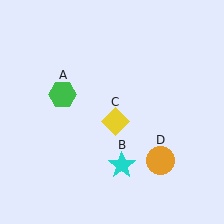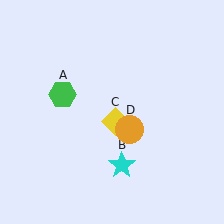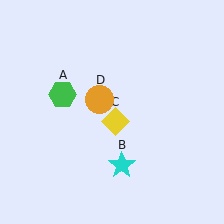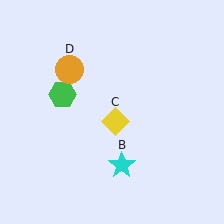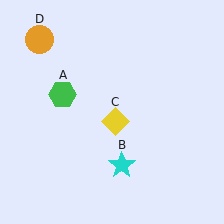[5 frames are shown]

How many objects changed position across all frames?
1 object changed position: orange circle (object D).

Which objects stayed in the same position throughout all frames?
Green hexagon (object A) and cyan star (object B) and yellow diamond (object C) remained stationary.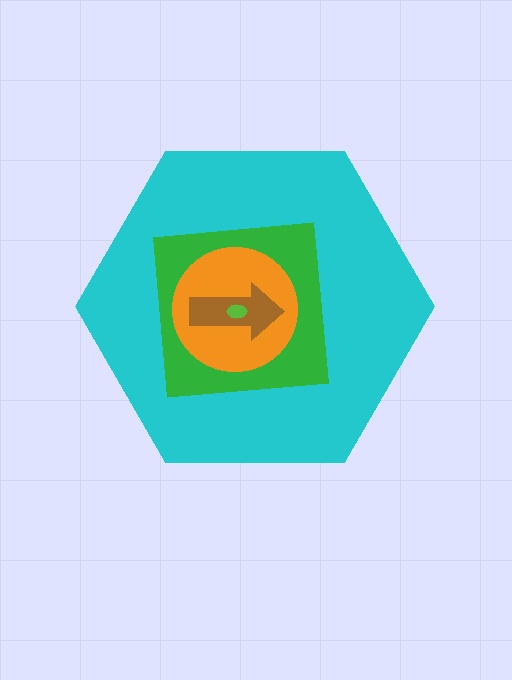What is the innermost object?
The lime ellipse.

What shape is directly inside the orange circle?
The brown arrow.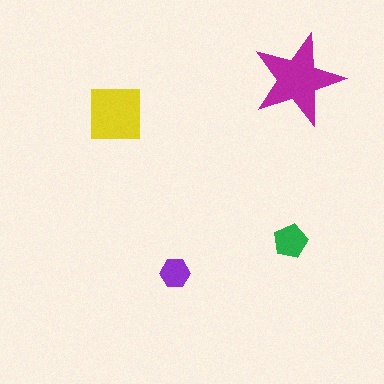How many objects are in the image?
There are 4 objects in the image.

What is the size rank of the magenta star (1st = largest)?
1st.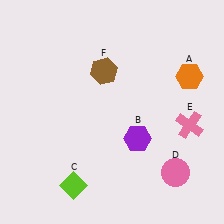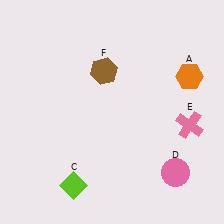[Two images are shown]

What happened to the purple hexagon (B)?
The purple hexagon (B) was removed in Image 2. It was in the bottom-right area of Image 1.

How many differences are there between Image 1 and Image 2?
There is 1 difference between the two images.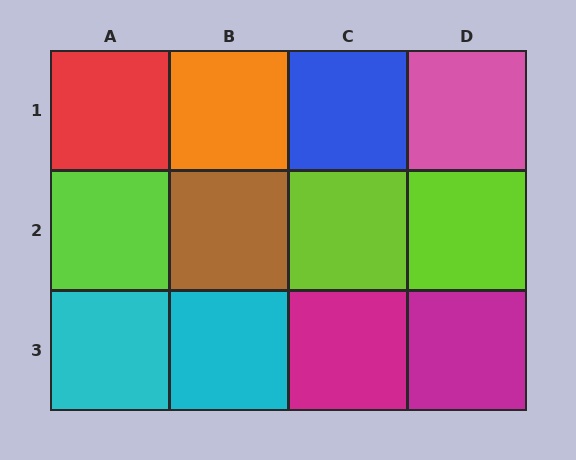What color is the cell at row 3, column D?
Magenta.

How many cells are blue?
1 cell is blue.